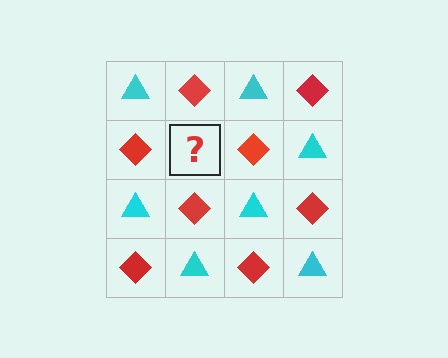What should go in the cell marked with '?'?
The missing cell should contain a cyan triangle.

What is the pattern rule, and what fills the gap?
The rule is that it alternates cyan triangle and red diamond in a checkerboard pattern. The gap should be filled with a cyan triangle.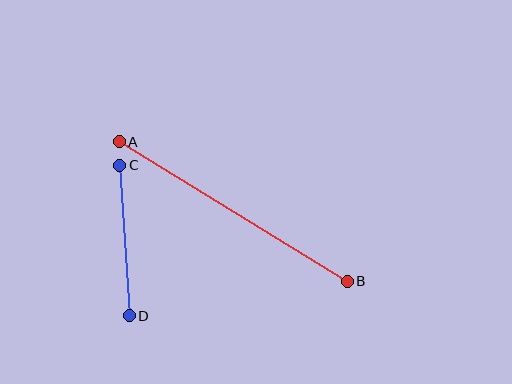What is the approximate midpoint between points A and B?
The midpoint is at approximately (233, 212) pixels.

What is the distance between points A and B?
The distance is approximately 267 pixels.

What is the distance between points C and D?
The distance is approximately 151 pixels.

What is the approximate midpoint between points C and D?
The midpoint is at approximately (125, 241) pixels.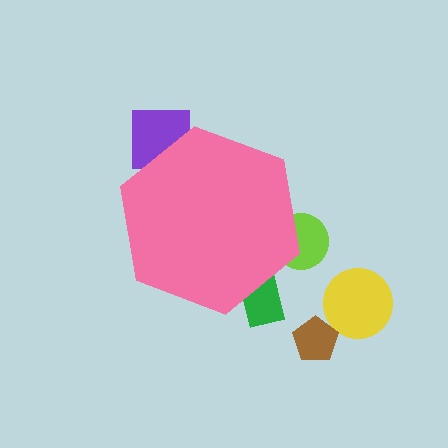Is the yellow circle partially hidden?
No, the yellow circle is fully visible.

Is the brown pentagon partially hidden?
No, the brown pentagon is fully visible.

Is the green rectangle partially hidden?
Yes, the green rectangle is partially hidden behind the pink hexagon.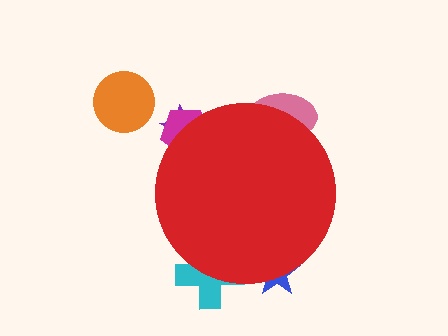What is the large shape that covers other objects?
A red circle.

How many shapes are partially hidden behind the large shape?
5 shapes are partially hidden.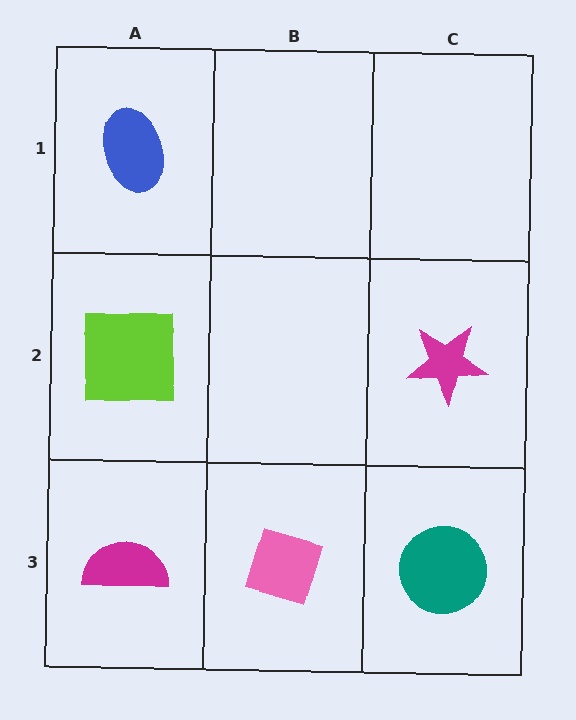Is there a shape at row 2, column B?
No, that cell is empty.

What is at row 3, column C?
A teal circle.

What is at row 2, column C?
A magenta star.